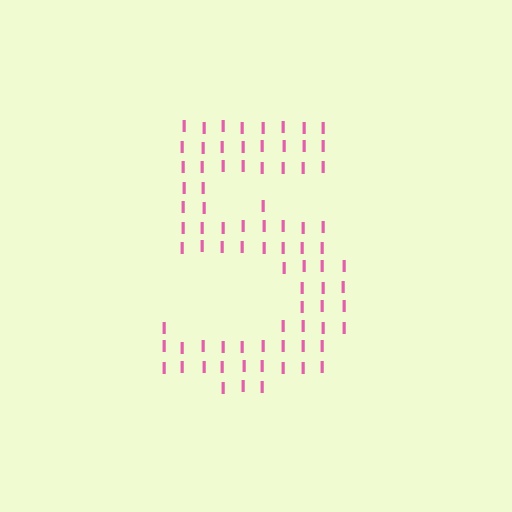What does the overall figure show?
The overall figure shows the digit 5.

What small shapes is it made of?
It is made of small letter I's.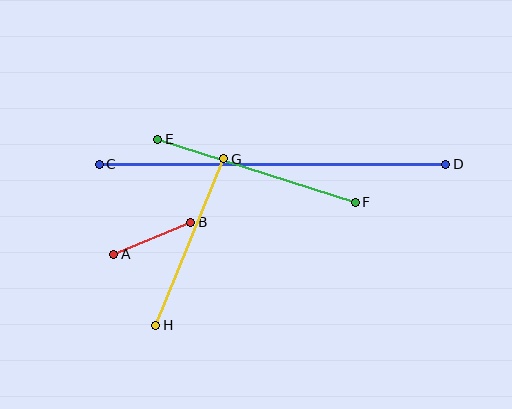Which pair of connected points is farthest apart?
Points C and D are farthest apart.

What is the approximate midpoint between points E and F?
The midpoint is at approximately (256, 171) pixels.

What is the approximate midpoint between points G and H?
The midpoint is at approximately (190, 242) pixels.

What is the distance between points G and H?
The distance is approximately 180 pixels.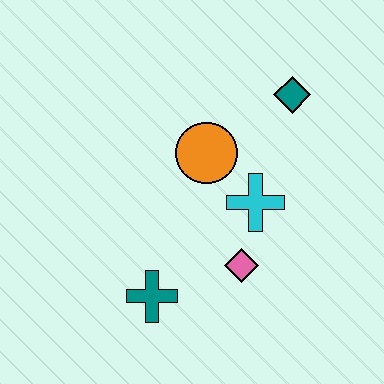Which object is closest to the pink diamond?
The cyan cross is closest to the pink diamond.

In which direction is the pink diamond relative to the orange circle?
The pink diamond is below the orange circle.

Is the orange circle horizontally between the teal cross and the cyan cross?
Yes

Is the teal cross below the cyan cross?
Yes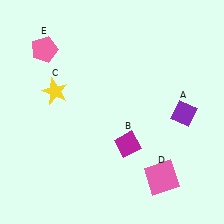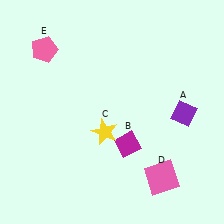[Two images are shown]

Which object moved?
The yellow star (C) moved right.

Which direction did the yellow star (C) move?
The yellow star (C) moved right.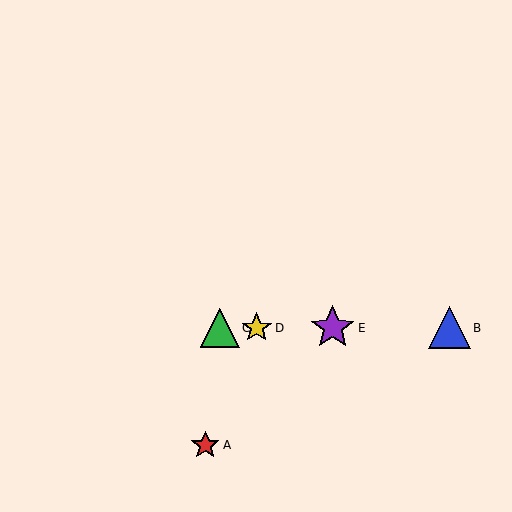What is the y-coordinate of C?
Object C is at y≈328.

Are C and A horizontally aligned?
No, C is at y≈328 and A is at y≈445.